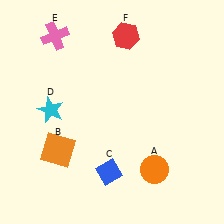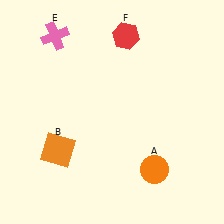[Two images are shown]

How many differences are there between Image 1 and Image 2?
There are 2 differences between the two images.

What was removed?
The cyan star (D), the blue diamond (C) were removed in Image 2.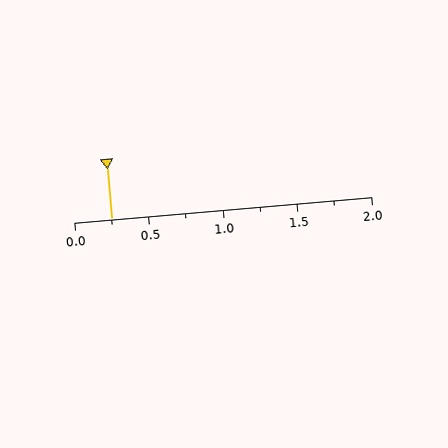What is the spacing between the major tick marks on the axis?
The major ticks are spaced 0.5 apart.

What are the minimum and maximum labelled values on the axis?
The axis runs from 0.0 to 2.0.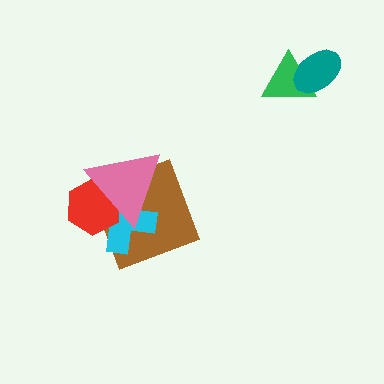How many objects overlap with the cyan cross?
3 objects overlap with the cyan cross.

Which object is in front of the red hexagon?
The pink triangle is in front of the red hexagon.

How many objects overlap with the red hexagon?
3 objects overlap with the red hexagon.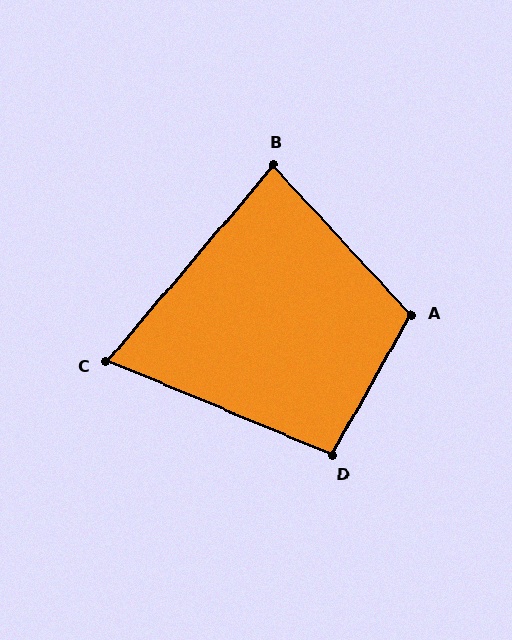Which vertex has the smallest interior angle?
C, at approximately 72 degrees.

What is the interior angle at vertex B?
Approximately 83 degrees (acute).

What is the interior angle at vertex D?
Approximately 97 degrees (obtuse).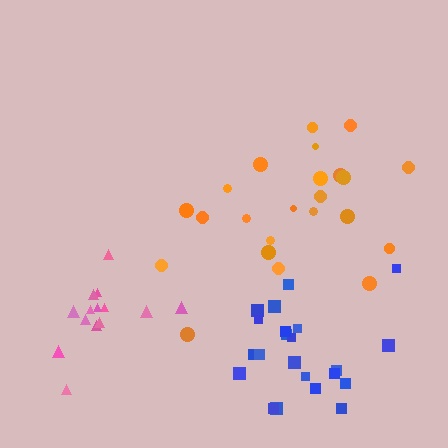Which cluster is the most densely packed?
Pink.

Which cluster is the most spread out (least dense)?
Orange.